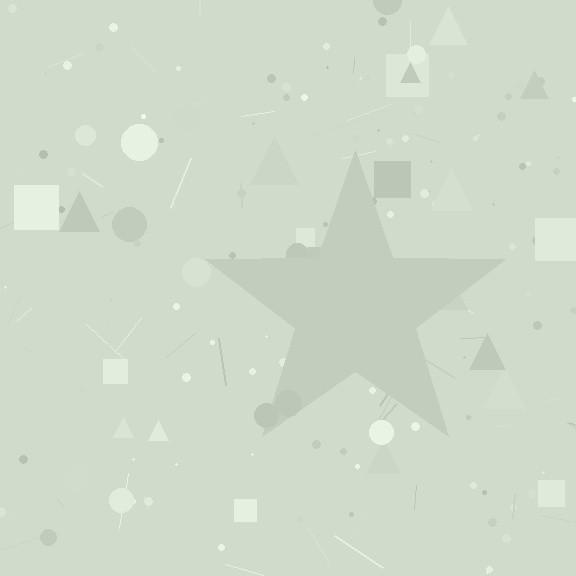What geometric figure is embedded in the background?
A star is embedded in the background.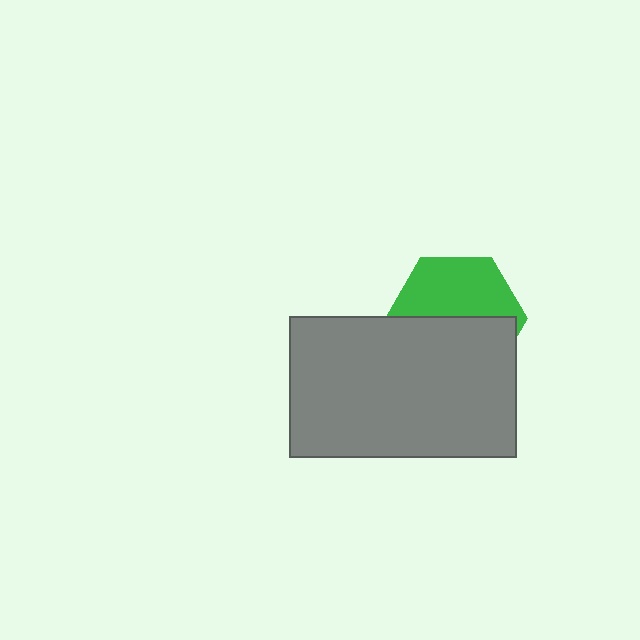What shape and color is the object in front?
The object in front is a gray rectangle.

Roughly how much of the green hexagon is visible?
About half of it is visible (roughly 48%).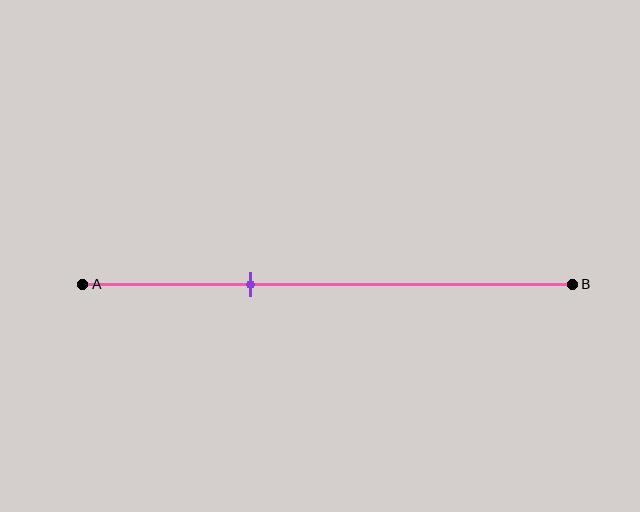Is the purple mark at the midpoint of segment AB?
No, the mark is at about 35% from A, not at the 50% midpoint.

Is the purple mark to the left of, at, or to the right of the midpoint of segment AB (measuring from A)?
The purple mark is to the left of the midpoint of segment AB.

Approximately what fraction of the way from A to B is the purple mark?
The purple mark is approximately 35% of the way from A to B.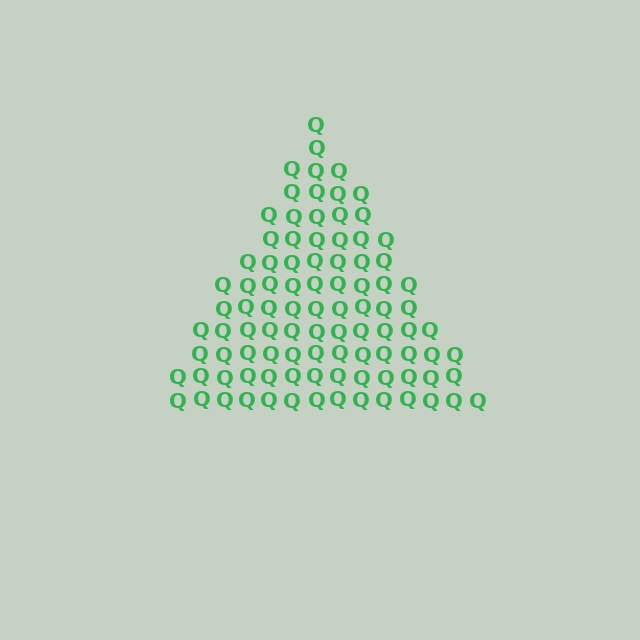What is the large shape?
The large shape is a triangle.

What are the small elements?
The small elements are letter Q's.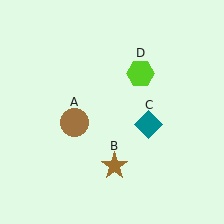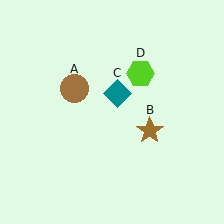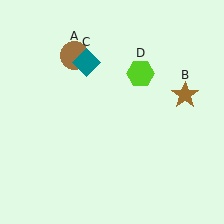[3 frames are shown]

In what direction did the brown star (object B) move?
The brown star (object B) moved up and to the right.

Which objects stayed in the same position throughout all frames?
Lime hexagon (object D) remained stationary.